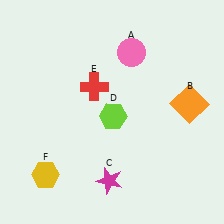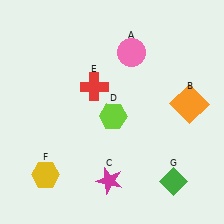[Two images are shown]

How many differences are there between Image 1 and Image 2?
There is 1 difference between the two images.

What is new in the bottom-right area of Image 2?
A green diamond (G) was added in the bottom-right area of Image 2.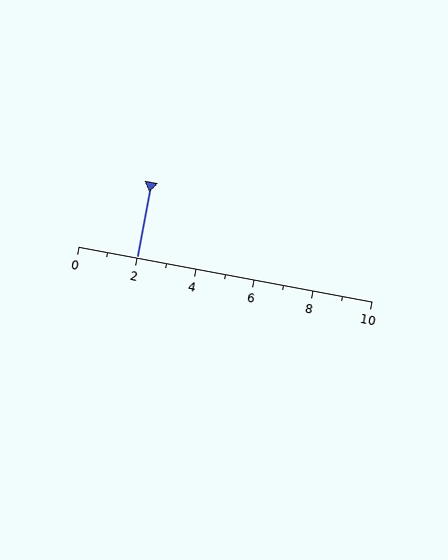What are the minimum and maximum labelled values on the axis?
The axis runs from 0 to 10.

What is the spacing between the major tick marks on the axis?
The major ticks are spaced 2 apart.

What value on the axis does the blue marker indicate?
The marker indicates approximately 2.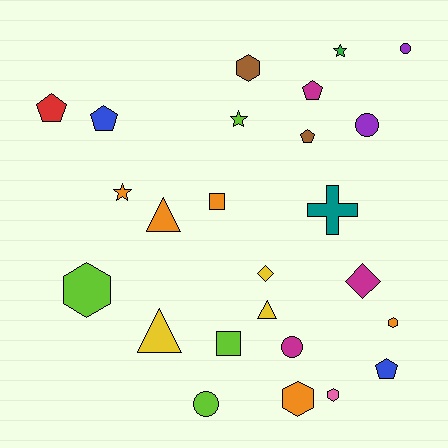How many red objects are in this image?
There is 1 red object.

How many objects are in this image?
There are 25 objects.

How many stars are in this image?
There are 3 stars.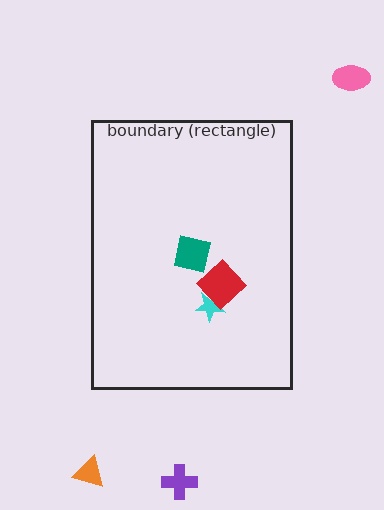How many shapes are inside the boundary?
3 inside, 3 outside.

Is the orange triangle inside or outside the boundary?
Outside.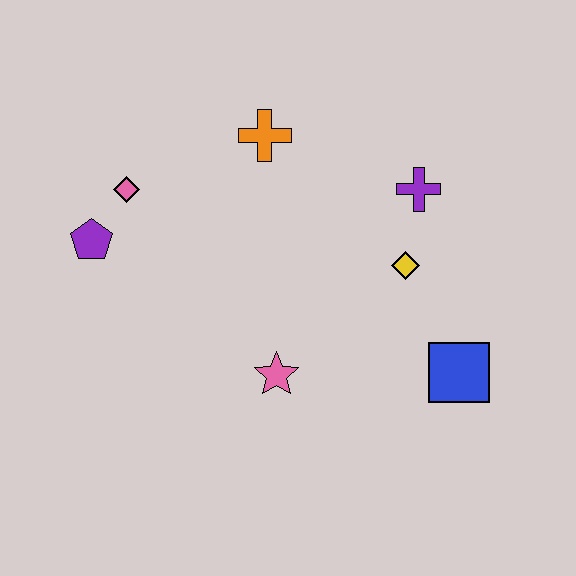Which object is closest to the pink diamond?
The purple pentagon is closest to the pink diamond.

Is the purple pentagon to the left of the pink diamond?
Yes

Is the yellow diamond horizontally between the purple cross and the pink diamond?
Yes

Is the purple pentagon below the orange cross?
Yes